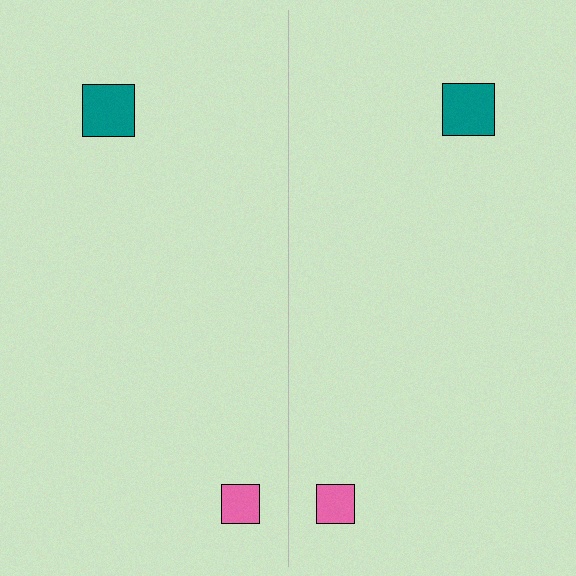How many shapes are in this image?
There are 4 shapes in this image.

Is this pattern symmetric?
Yes, this pattern has bilateral (reflection) symmetry.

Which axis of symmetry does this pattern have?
The pattern has a vertical axis of symmetry running through the center of the image.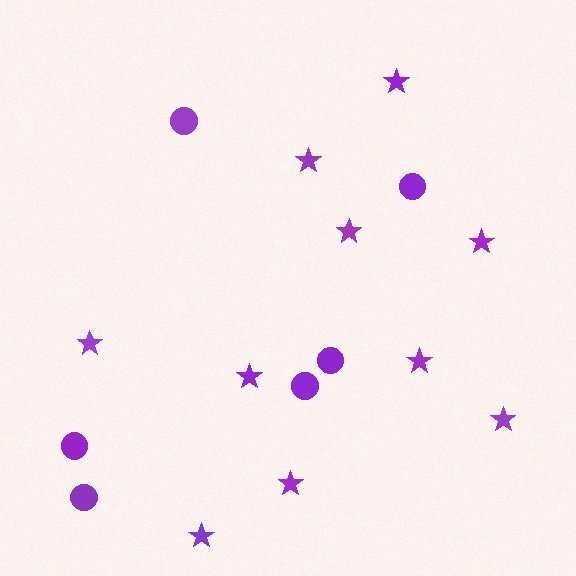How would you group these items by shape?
There are 2 groups: one group of stars (10) and one group of circles (6).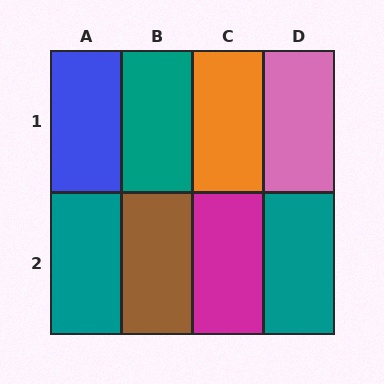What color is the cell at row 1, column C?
Orange.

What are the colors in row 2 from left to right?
Teal, brown, magenta, teal.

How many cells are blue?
1 cell is blue.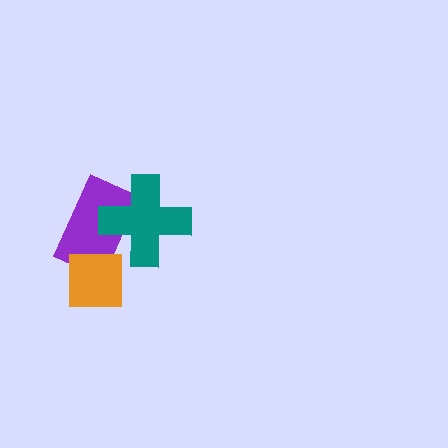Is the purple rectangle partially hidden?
Yes, it is partially covered by another shape.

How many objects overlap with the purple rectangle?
2 objects overlap with the purple rectangle.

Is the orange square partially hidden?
No, no other shape covers it.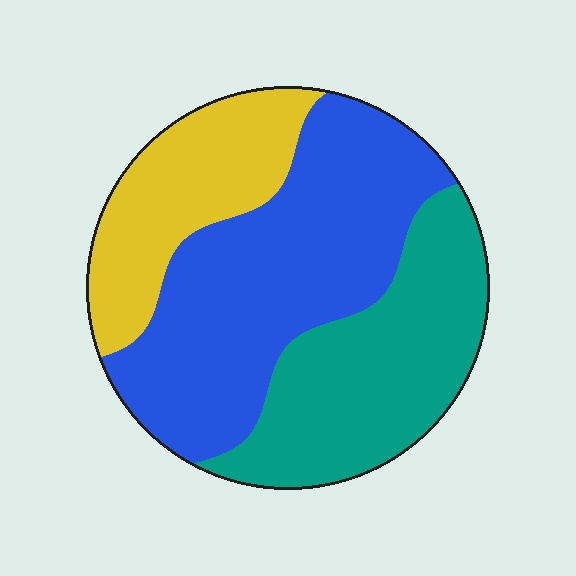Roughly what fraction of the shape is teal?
Teal covers around 30% of the shape.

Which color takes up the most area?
Blue, at roughly 45%.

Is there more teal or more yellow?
Teal.